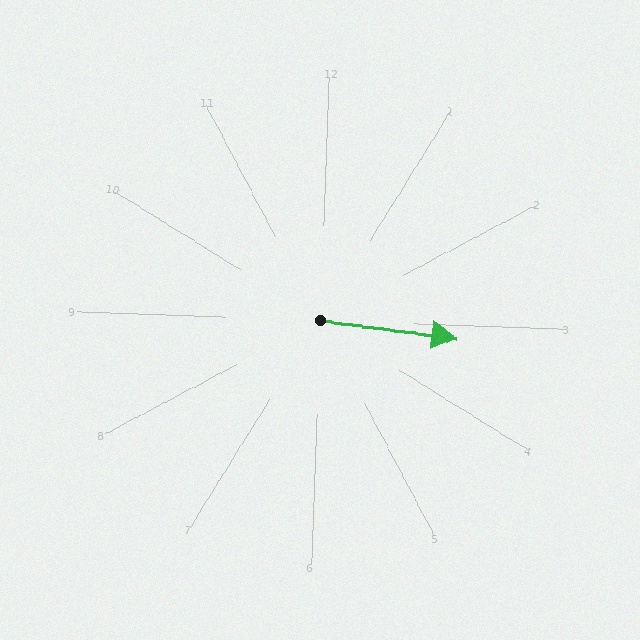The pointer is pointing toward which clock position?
Roughly 3 o'clock.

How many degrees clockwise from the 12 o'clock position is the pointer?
Approximately 95 degrees.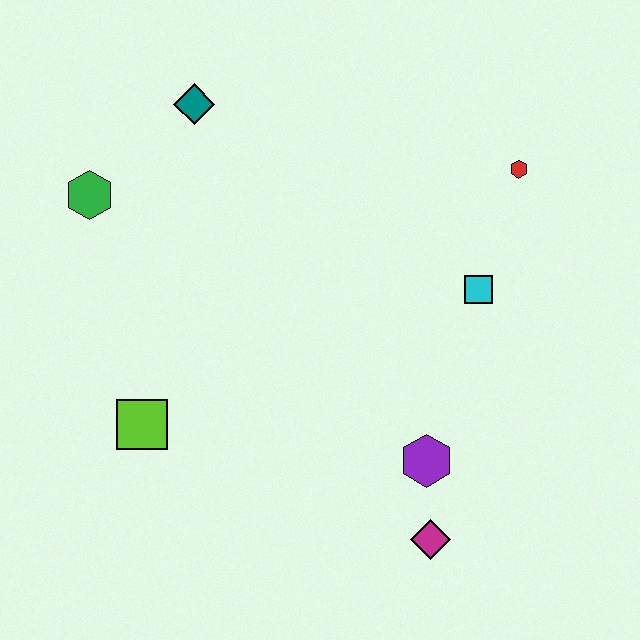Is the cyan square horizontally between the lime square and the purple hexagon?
No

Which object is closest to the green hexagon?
The teal diamond is closest to the green hexagon.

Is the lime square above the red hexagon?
No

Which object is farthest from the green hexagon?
The magenta diamond is farthest from the green hexagon.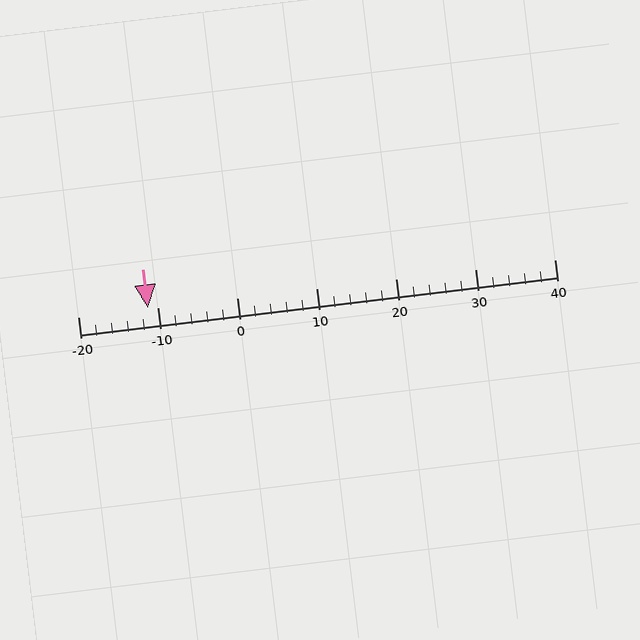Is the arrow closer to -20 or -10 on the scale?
The arrow is closer to -10.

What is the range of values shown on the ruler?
The ruler shows values from -20 to 40.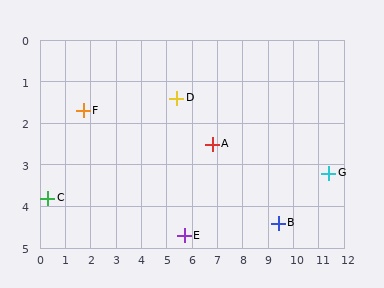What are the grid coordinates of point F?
Point F is at approximately (1.7, 1.7).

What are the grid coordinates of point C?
Point C is at approximately (0.3, 3.8).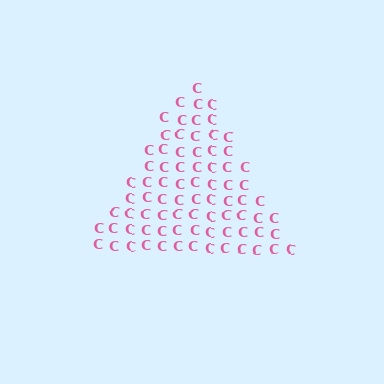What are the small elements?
The small elements are letter C's.